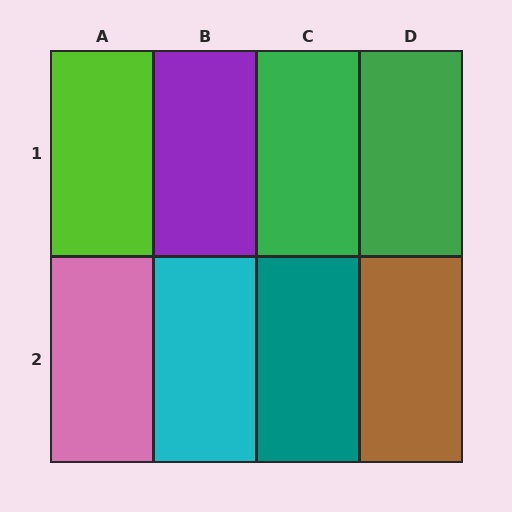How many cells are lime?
1 cell is lime.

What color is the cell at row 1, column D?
Green.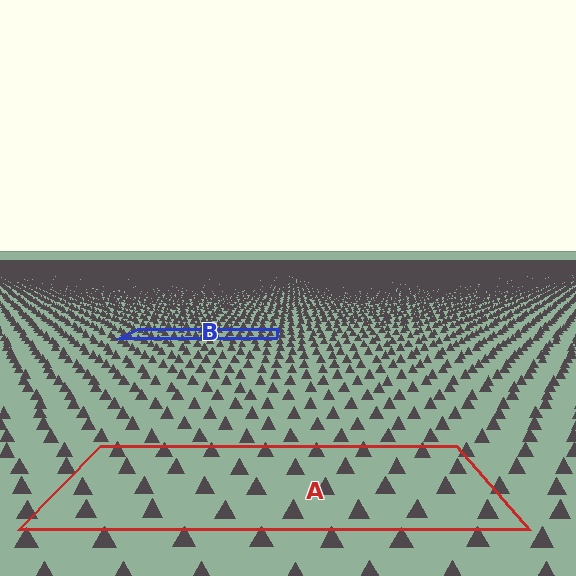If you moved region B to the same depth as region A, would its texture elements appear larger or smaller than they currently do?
They would appear larger. At a closer depth, the same texture elements are projected at a bigger on-screen size.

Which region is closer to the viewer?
Region A is closer. The texture elements there are larger and more spread out.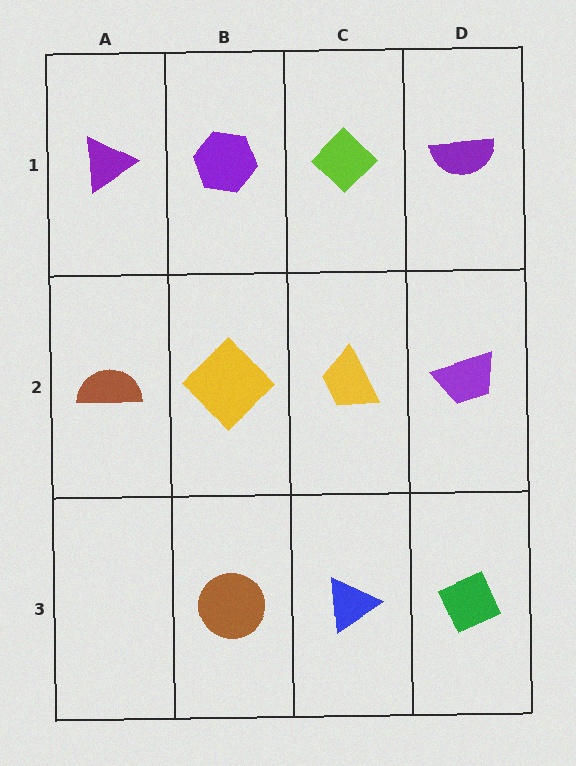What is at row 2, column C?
A yellow trapezoid.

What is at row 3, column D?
A green diamond.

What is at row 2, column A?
A brown semicircle.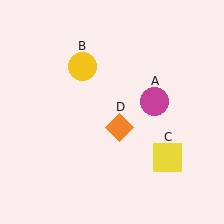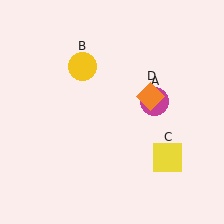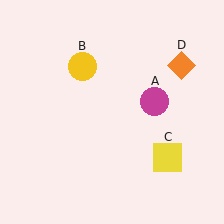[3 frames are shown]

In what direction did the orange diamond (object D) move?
The orange diamond (object D) moved up and to the right.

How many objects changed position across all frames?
1 object changed position: orange diamond (object D).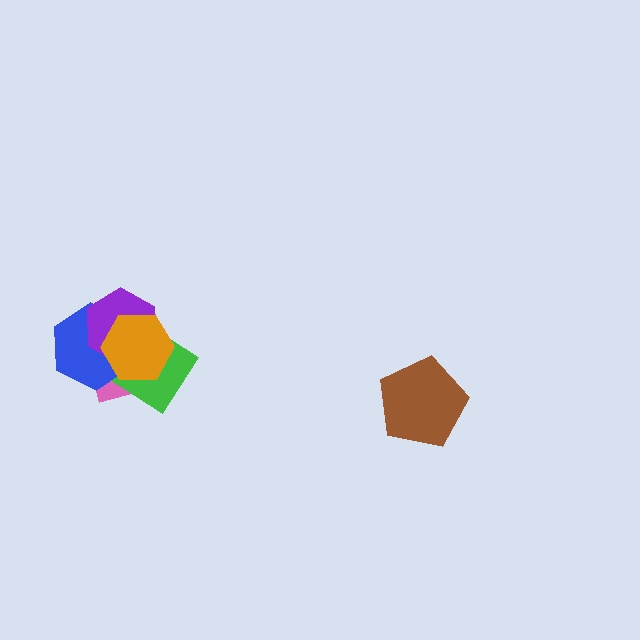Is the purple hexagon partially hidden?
Yes, it is partially covered by another shape.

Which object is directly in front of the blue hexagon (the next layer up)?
The purple hexagon is directly in front of the blue hexagon.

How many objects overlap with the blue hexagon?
4 objects overlap with the blue hexagon.